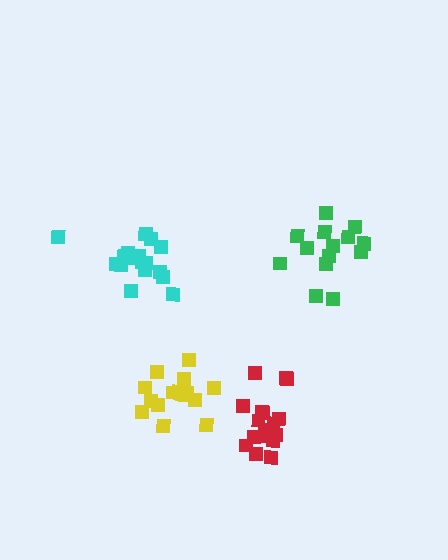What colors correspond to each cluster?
The clusters are colored: yellow, cyan, green, red.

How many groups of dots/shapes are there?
There are 4 groups.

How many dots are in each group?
Group 1: 16 dots, Group 2: 18 dots, Group 3: 14 dots, Group 4: 17 dots (65 total).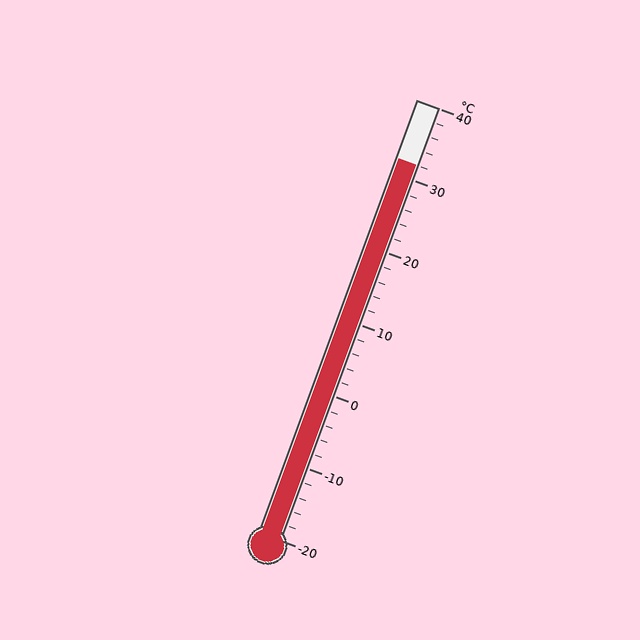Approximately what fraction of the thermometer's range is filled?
The thermometer is filled to approximately 85% of its range.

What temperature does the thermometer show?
The thermometer shows approximately 32°C.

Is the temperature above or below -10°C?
The temperature is above -10°C.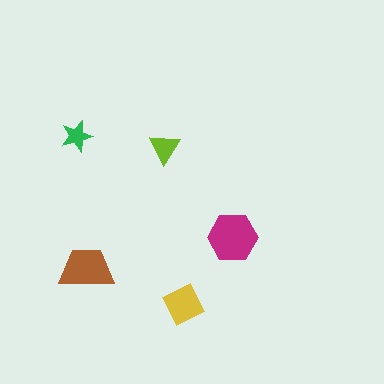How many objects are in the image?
There are 5 objects in the image.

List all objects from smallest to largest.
The green star, the lime triangle, the yellow square, the brown trapezoid, the magenta hexagon.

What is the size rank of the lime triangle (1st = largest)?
4th.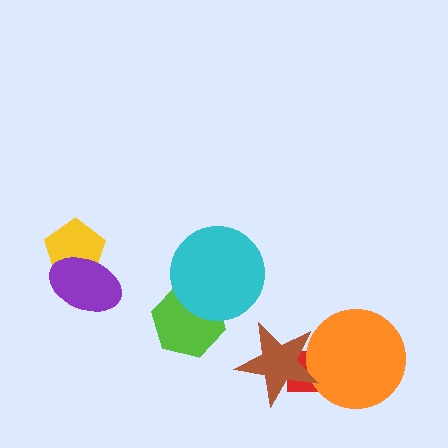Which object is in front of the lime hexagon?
The cyan circle is in front of the lime hexagon.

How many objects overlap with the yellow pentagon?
1 object overlaps with the yellow pentagon.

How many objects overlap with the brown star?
2 objects overlap with the brown star.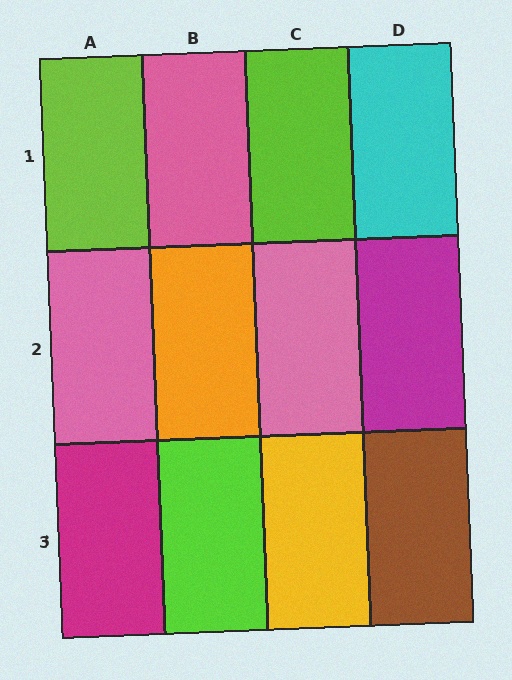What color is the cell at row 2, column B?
Orange.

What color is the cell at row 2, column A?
Pink.